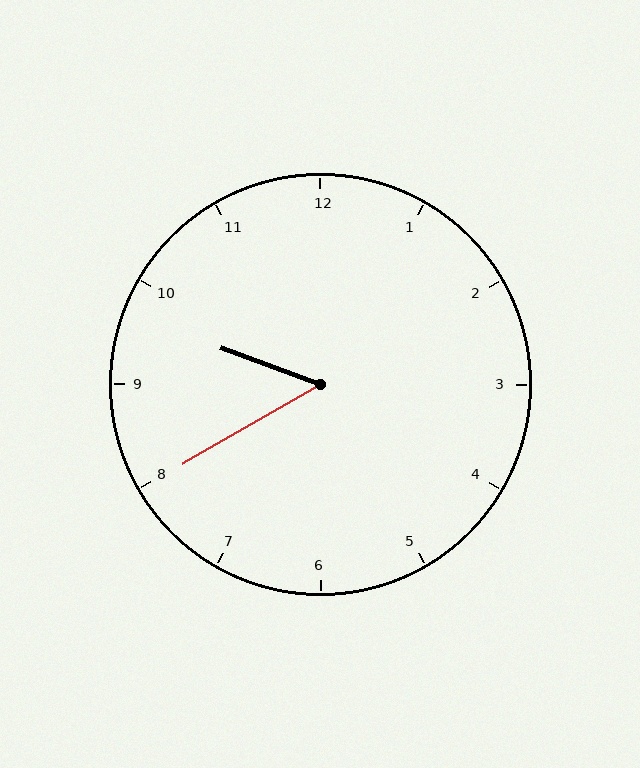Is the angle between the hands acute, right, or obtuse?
It is acute.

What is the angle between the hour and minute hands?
Approximately 50 degrees.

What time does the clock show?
9:40.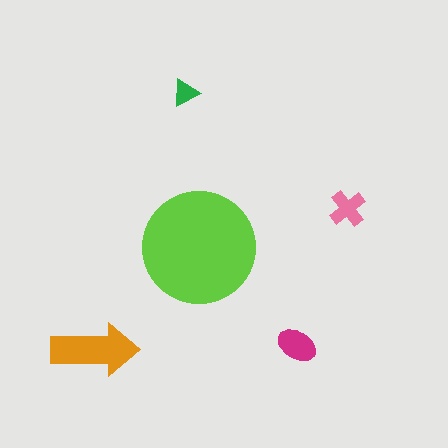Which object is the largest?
The lime circle.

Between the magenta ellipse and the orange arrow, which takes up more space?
The orange arrow.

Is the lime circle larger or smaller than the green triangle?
Larger.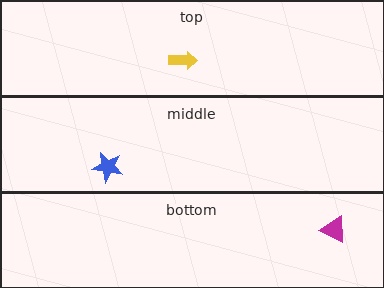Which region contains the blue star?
The middle region.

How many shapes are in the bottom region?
1.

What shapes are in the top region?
The yellow arrow.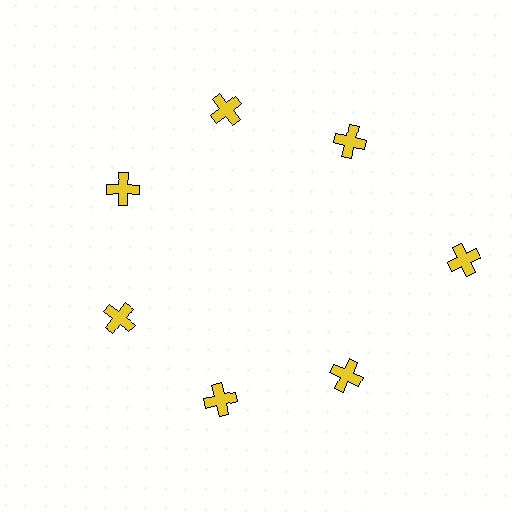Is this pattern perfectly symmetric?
No. The 7 yellow crosses are arranged in a ring, but one element near the 3 o'clock position is pushed outward from the center, breaking the 7-fold rotational symmetry.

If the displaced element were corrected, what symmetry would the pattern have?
It would have 7-fold rotational symmetry — the pattern would map onto itself every 51 degrees.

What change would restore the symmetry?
The symmetry would be restored by moving it inward, back onto the ring so that all 7 crosses sit at equal angles and equal distance from the center.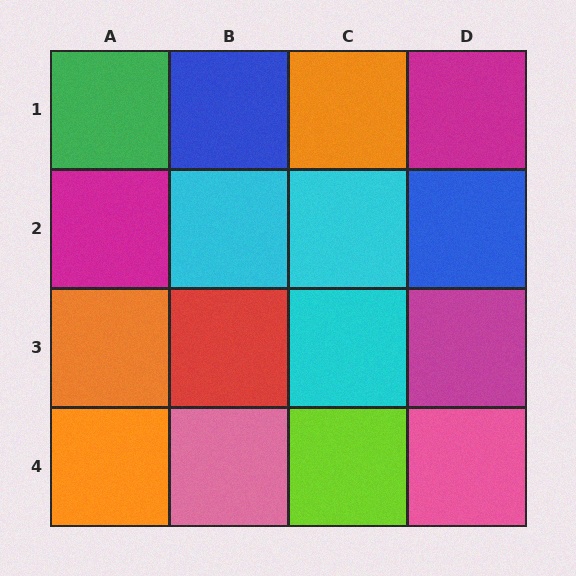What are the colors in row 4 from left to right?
Orange, pink, lime, pink.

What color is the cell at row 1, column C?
Orange.